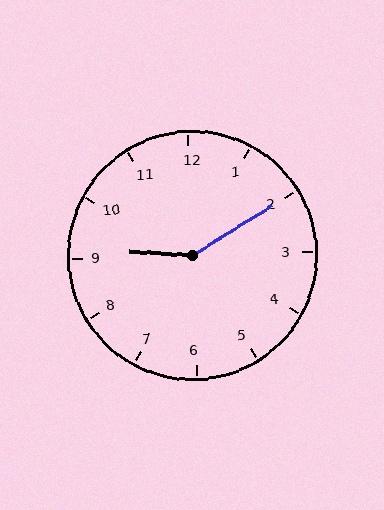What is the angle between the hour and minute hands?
Approximately 145 degrees.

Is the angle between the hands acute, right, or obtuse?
It is obtuse.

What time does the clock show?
9:10.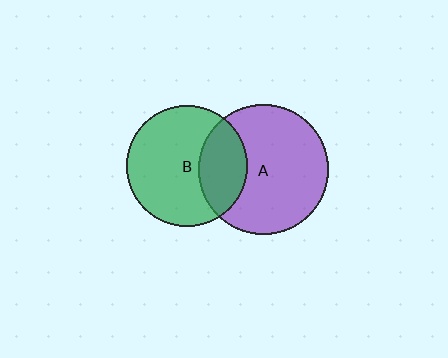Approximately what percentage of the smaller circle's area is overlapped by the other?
Approximately 30%.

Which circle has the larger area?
Circle A (purple).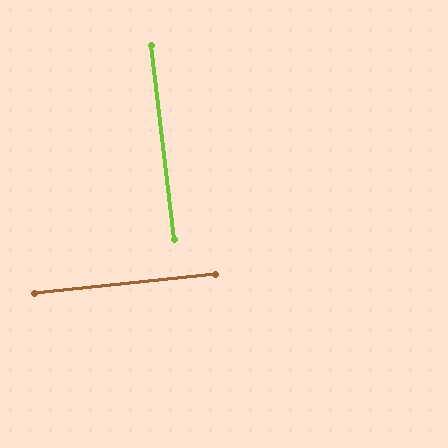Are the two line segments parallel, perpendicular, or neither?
Perpendicular — they meet at approximately 89°.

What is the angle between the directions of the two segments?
Approximately 89 degrees.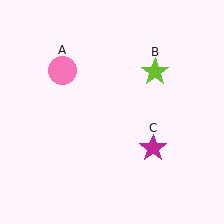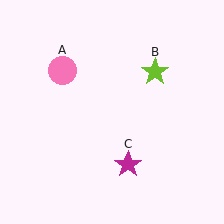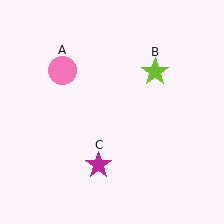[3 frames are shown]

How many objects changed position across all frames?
1 object changed position: magenta star (object C).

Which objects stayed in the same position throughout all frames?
Pink circle (object A) and lime star (object B) remained stationary.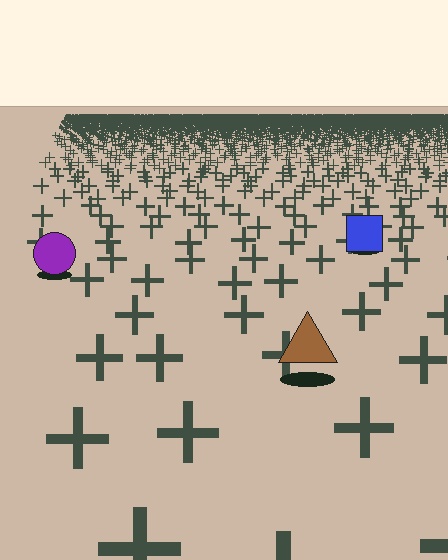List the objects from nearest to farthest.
From nearest to farthest: the brown triangle, the purple circle, the blue square.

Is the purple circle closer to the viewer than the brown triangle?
No. The brown triangle is closer — you can tell from the texture gradient: the ground texture is coarser near it.